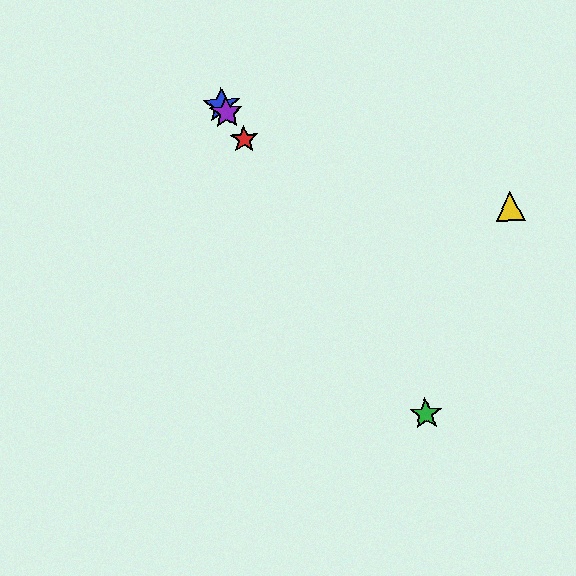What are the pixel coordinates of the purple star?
The purple star is at (227, 113).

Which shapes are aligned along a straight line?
The red star, the blue star, the green star, the purple star are aligned along a straight line.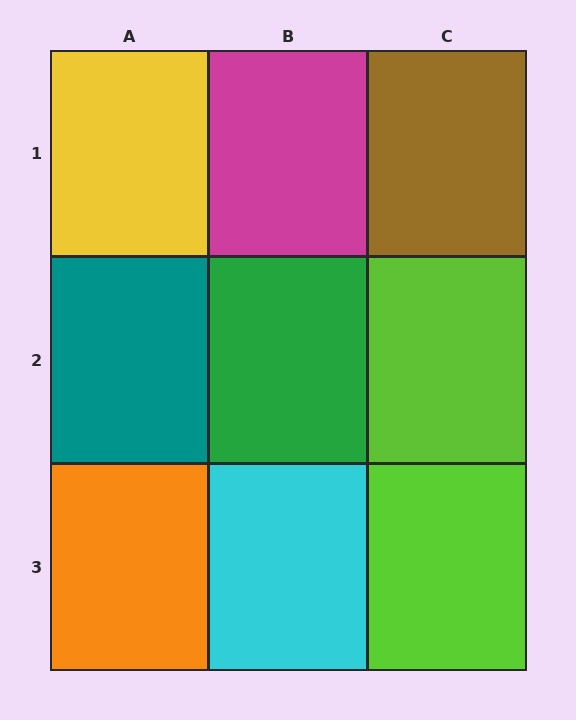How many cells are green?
1 cell is green.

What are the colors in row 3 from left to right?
Orange, cyan, lime.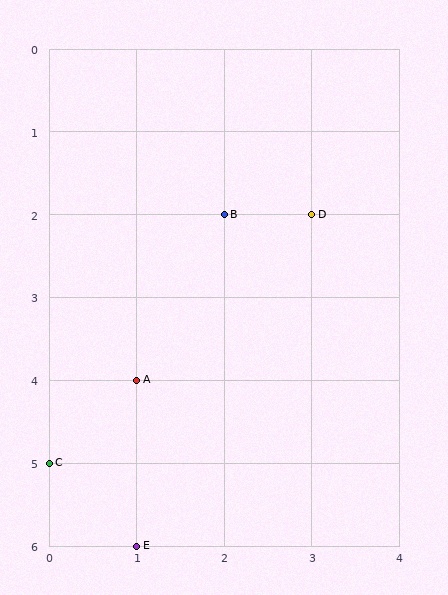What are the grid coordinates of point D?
Point D is at grid coordinates (3, 2).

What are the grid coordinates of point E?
Point E is at grid coordinates (1, 6).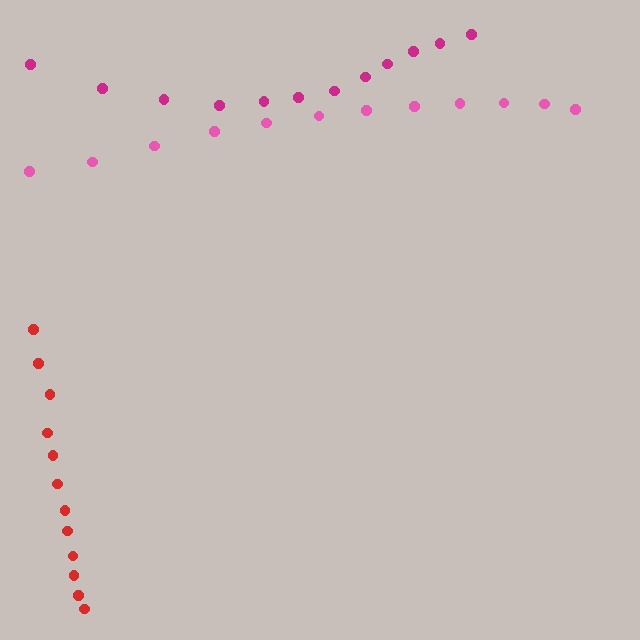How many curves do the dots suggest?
There are 3 distinct paths.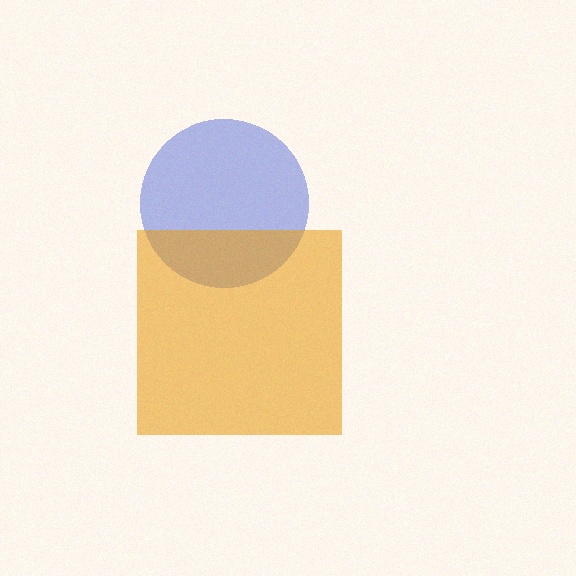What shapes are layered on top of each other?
The layered shapes are: a blue circle, an orange square.